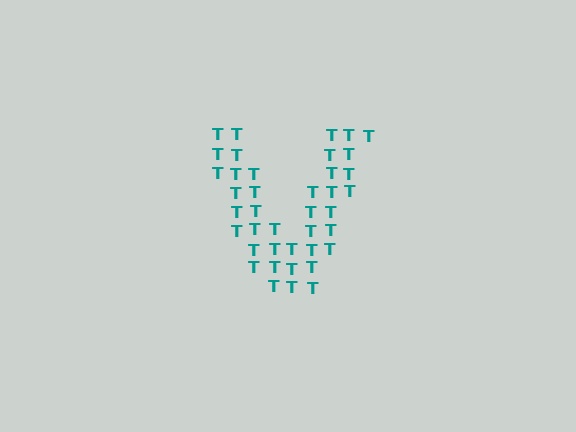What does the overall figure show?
The overall figure shows the letter V.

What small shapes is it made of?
It is made of small letter T's.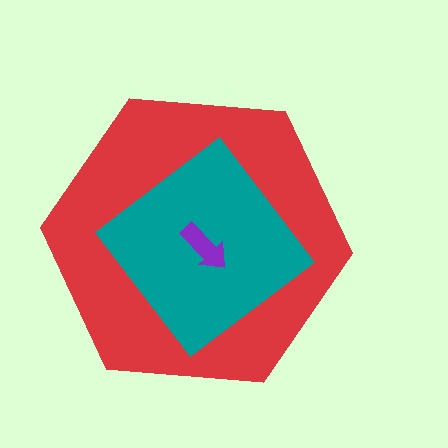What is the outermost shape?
The red hexagon.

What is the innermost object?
The purple arrow.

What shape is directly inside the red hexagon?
The teal diamond.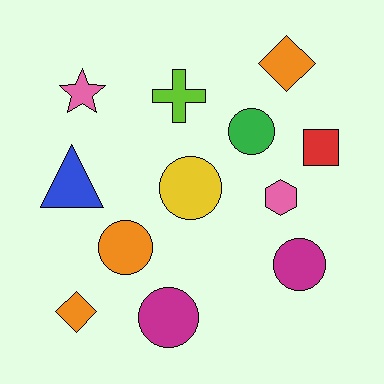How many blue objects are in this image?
There is 1 blue object.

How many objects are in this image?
There are 12 objects.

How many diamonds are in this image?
There are 2 diamonds.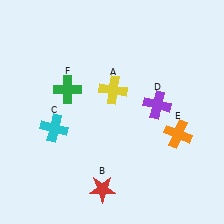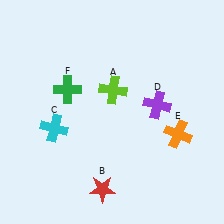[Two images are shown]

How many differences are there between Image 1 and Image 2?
There is 1 difference between the two images.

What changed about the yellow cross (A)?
In Image 1, A is yellow. In Image 2, it changed to lime.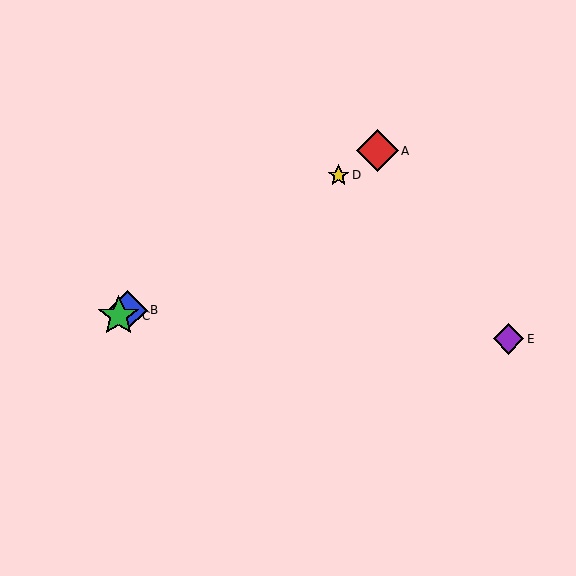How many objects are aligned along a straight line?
4 objects (A, B, C, D) are aligned along a straight line.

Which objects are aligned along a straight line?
Objects A, B, C, D are aligned along a straight line.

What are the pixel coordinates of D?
Object D is at (338, 175).